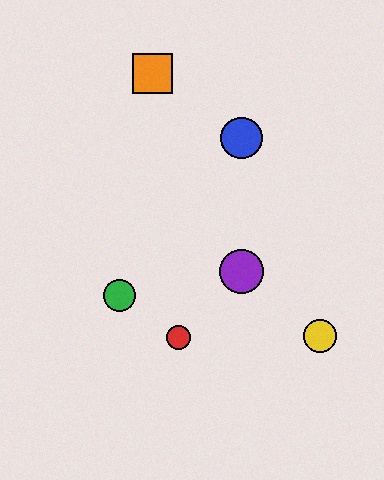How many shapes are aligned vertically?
2 shapes (the blue circle, the purple circle) are aligned vertically.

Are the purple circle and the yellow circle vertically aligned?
No, the purple circle is at x≈241 and the yellow circle is at x≈320.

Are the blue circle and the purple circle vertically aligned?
Yes, both are at x≈241.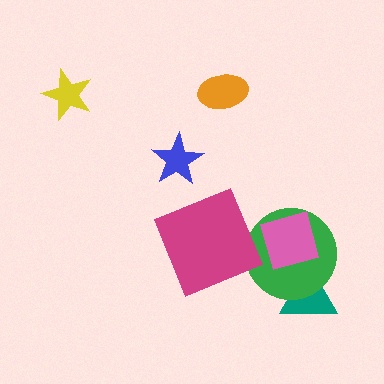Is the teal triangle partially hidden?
Yes, it is partially covered by another shape.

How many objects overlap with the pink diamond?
2 objects overlap with the pink diamond.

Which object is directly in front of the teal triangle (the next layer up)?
The green circle is directly in front of the teal triangle.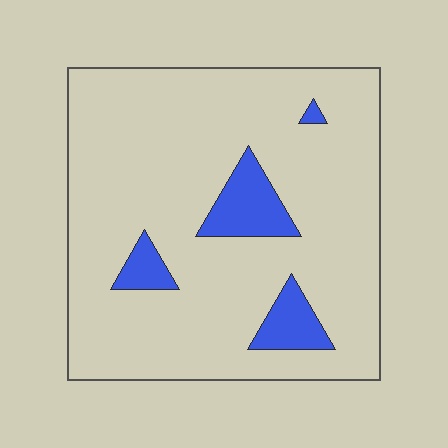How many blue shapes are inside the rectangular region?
4.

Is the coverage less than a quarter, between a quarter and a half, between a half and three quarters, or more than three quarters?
Less than a quarter.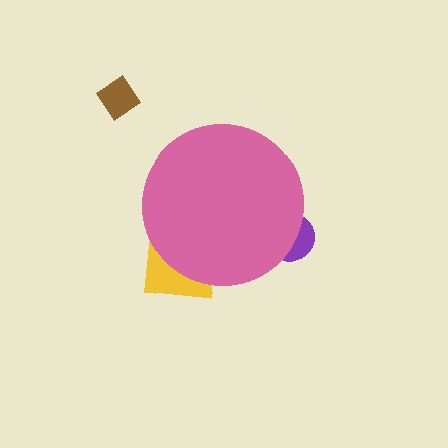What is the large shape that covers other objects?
A pink circle.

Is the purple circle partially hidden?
Yes, the purple circle is partially hidden behind the pink circle.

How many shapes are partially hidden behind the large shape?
2 shapes are partially hidden.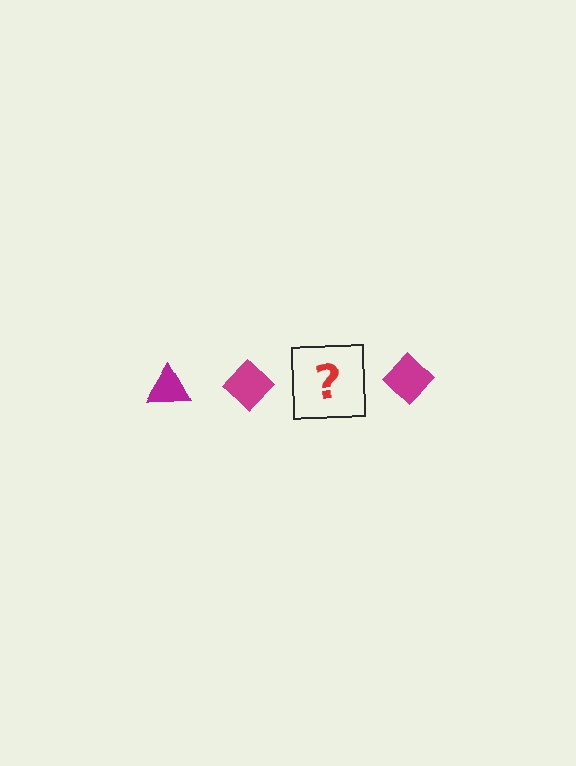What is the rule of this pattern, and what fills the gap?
The rule is that the pattern cycles through triangle, diamond shapes in magenta. The gap should be filled with a magenta triangle.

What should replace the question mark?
The question mark should be replaced with a magenta triangle.